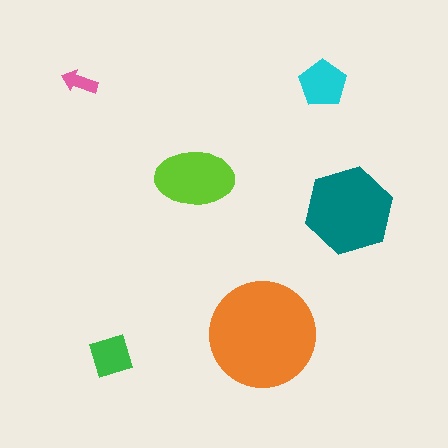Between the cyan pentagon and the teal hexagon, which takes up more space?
The teal hexagon.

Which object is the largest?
The orange circle.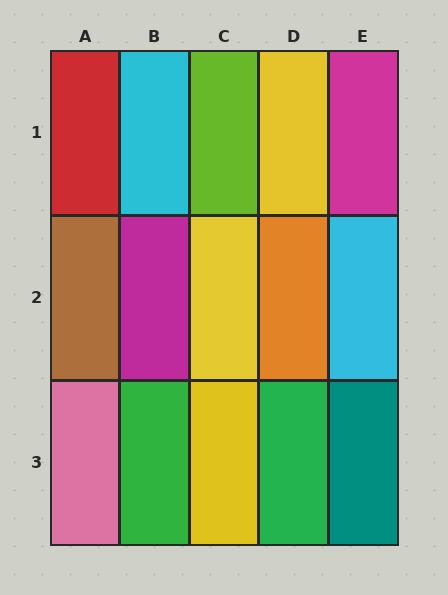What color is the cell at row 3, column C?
Yellow.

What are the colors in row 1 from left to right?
Red, cyan, lime, yellow, magenta.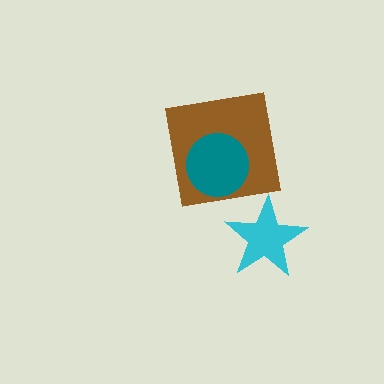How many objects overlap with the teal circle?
1 object overlaps with the teal circle.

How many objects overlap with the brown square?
1 object overlaps with the brown square.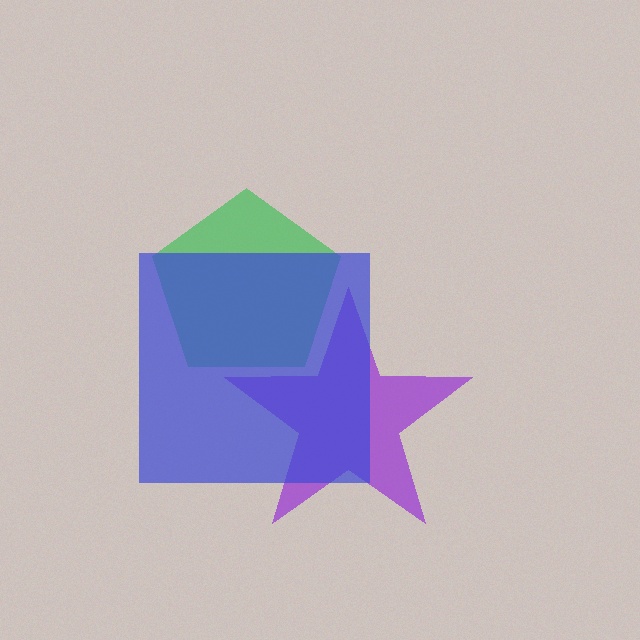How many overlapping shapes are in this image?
There are 3 overlapping shapes in the image.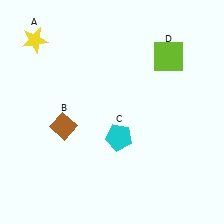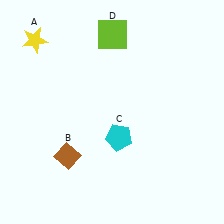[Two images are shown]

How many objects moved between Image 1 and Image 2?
2 objects moved between the two images.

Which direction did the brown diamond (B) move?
The brown diamond (B) moved down.